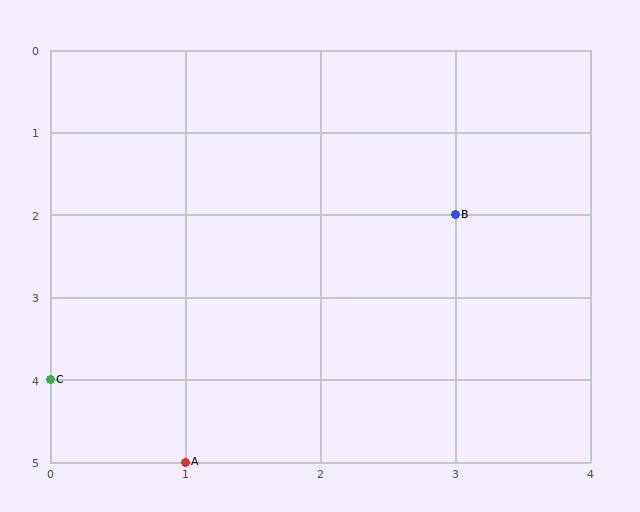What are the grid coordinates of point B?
Point B is at grid coordinates (3, 2).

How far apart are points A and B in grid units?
Points A and B are 2 columns and 3 rows apart (about 3.6 grid units diagonally).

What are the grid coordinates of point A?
Point A is at grid coordinates (1, 5).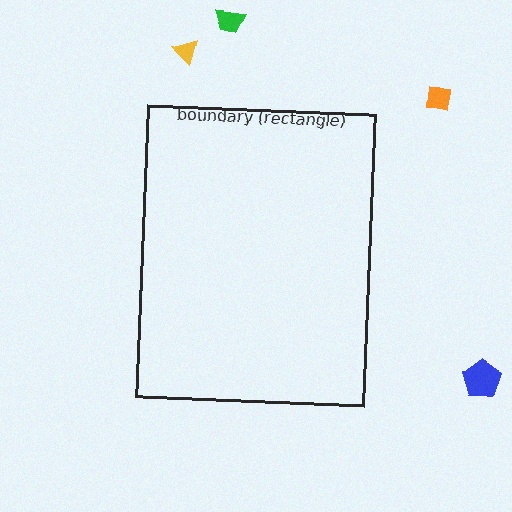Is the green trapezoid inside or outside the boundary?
Outside.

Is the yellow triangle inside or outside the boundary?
Outside.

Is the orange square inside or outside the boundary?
Outside.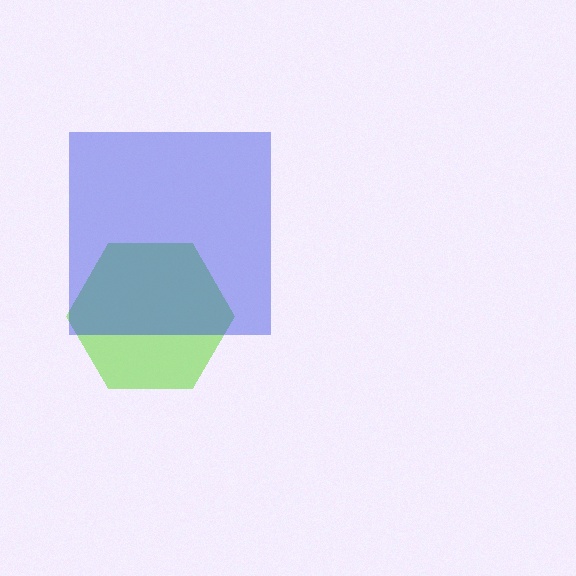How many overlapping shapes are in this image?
There are 2 overlapping shapes in the image.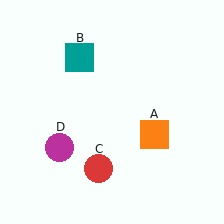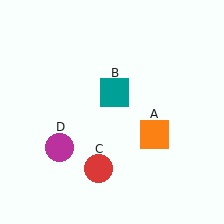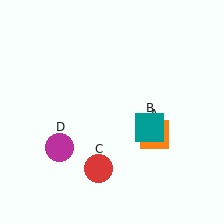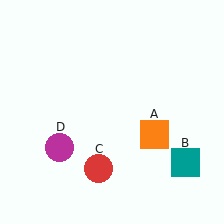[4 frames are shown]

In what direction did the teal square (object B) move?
The teal square (object B) moved down and to the right.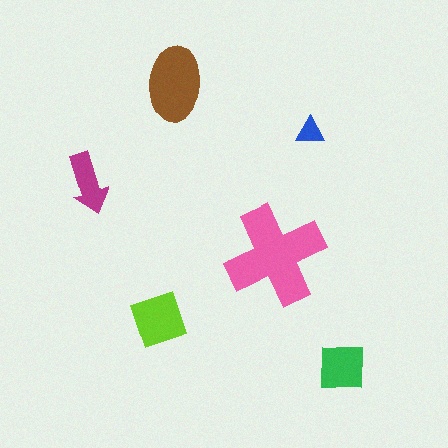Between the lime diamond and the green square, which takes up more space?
The lime diamond.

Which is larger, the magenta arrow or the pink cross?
The pink cross.